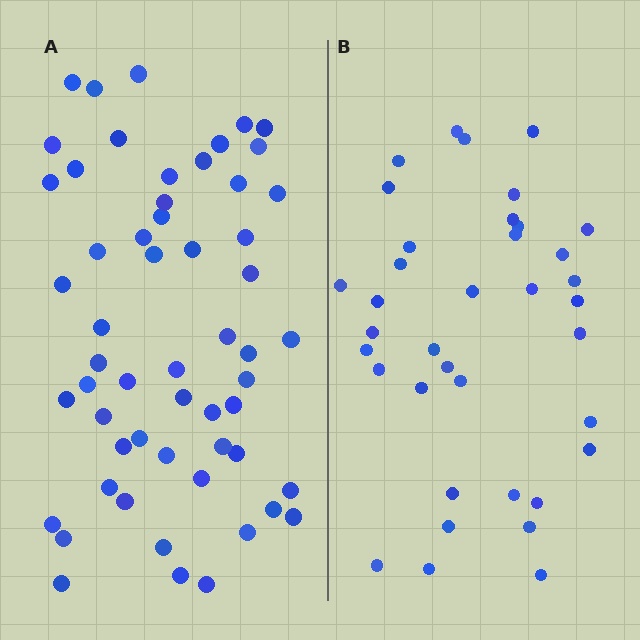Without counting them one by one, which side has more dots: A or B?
Region A (the left region) has more dots.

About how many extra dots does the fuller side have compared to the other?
Region A has approximately 20 more dots than region B.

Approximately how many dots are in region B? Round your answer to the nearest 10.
About 40 dots. (The exact count is 37, which rounds to 40.)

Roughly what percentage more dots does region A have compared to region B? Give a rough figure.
About 50% more.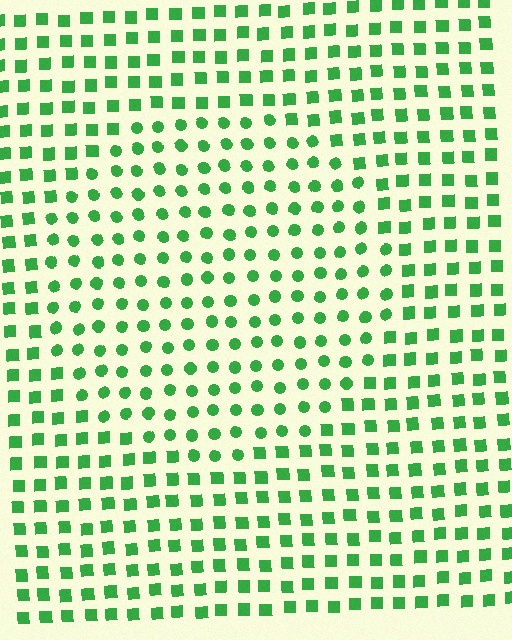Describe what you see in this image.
The image is filled with small green elements arranged in a uniform grid. A circle-shaped region contains circles, while the surrounding area contains squares. The boundary is defined purely by the change in element shape.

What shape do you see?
I see a circle.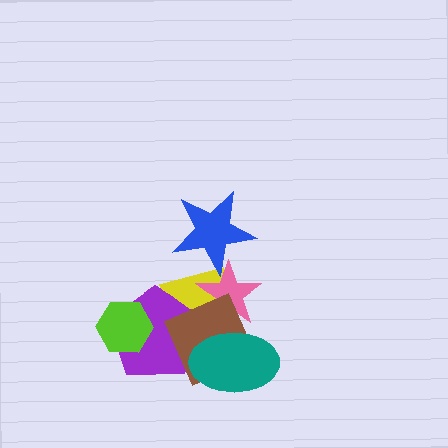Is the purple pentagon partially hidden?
Yes, it is partially covered by another shape.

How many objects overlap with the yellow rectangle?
4 objects overlap with the yellow rectangle.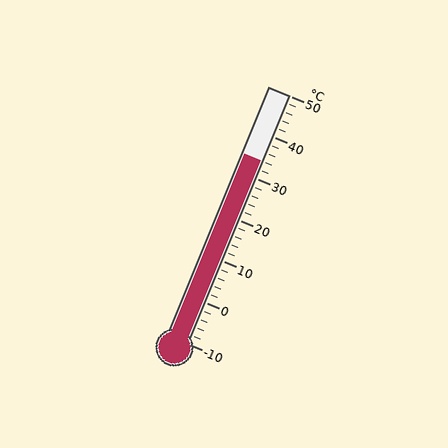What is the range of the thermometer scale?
The thermometer scale ranges from -10°C to 50°C.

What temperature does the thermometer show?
The thermometer shows approximately 34°C.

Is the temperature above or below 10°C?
The temperature is above 10°C.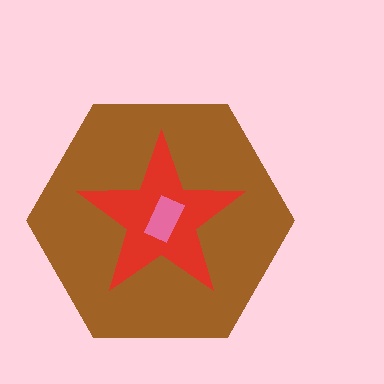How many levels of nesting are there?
3.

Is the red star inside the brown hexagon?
Yes.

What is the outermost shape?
The brown hexagon.